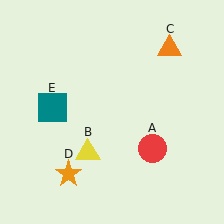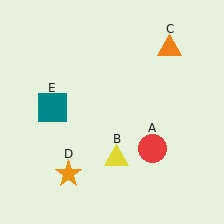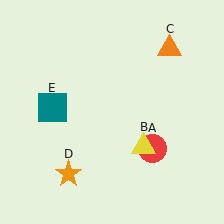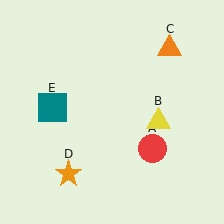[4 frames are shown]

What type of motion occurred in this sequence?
The yellow triangle (object B) rotated counterclockwise around the center of the scene.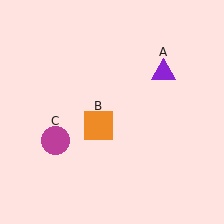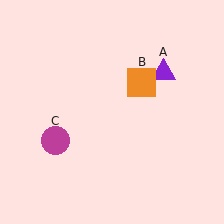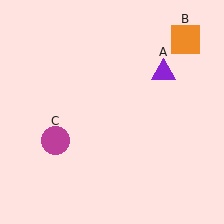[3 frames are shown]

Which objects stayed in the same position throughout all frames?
Purple triangle (object A) and magenta circle (object C) remained stationary.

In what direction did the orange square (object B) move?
The orange square (object B) moved up and to the right.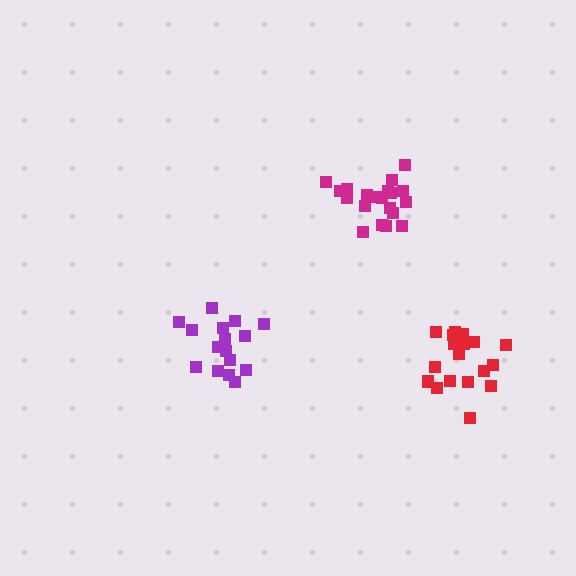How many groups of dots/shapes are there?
There are 3 groups.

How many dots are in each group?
Group 1: 20 dots, Group 2: 16 dots, Group 3: 19 dots (55 total).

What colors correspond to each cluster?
The clusters are colored: magenta, purple, red.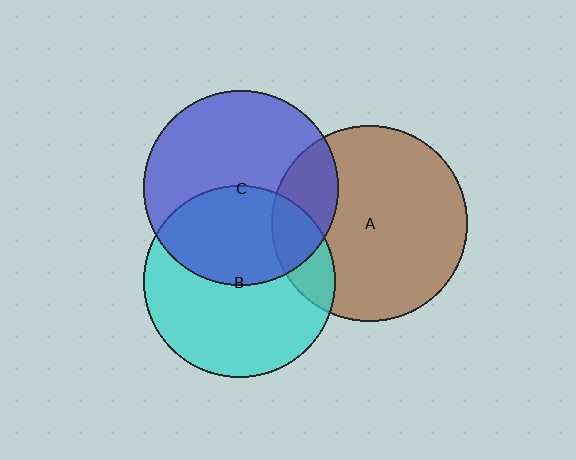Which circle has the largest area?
Circle A (brown).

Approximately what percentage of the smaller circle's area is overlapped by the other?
Approximately 40%.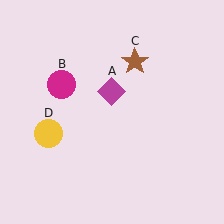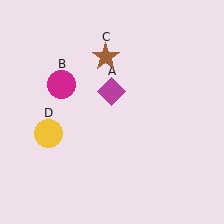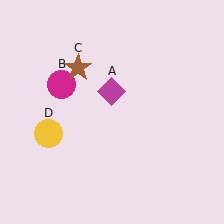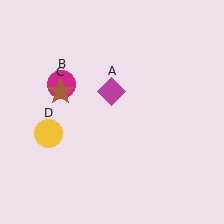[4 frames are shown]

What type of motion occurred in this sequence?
The brown star (object C) rotated counterclockwise around the center of the scene.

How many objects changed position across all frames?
1 object changed position: brown star (object C).